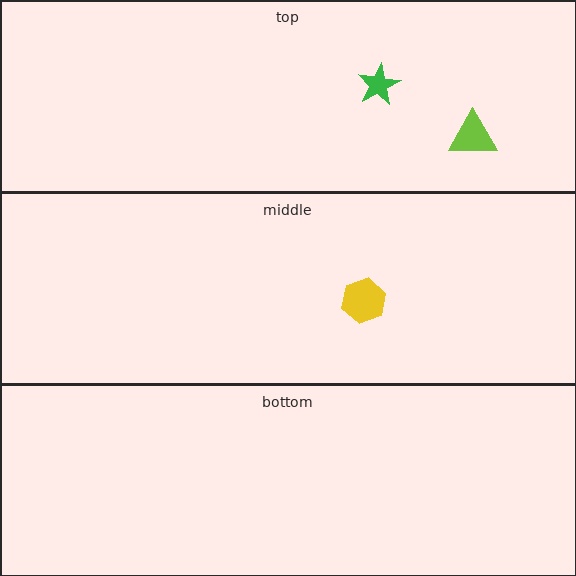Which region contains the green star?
The top region.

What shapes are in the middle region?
The yellow hexagon.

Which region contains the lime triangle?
The top region.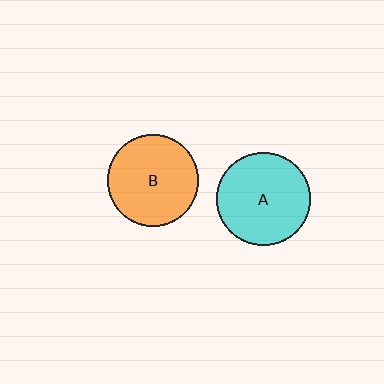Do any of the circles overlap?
No, none of the circles overlap.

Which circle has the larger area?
Circle A (cyan).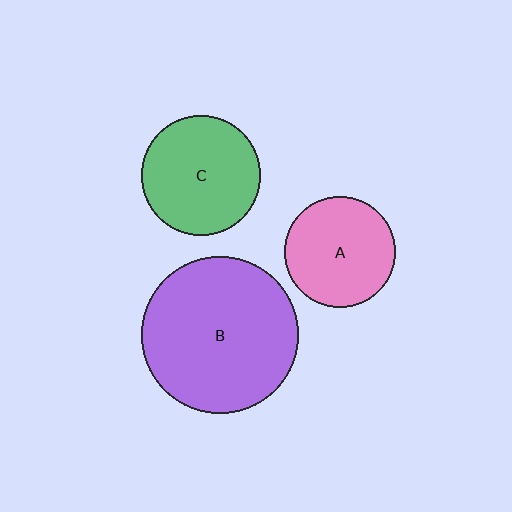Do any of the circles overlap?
No, none of the circles overlap.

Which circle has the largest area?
Circle B (purple).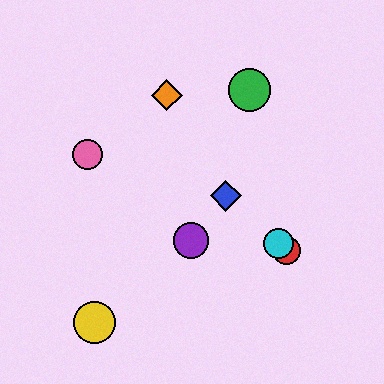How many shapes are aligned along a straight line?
3 shapes (the red circle, the blue diamond, the cyan circle) are aligned along a straight line.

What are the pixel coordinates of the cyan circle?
The cyan circle is at (279, 244).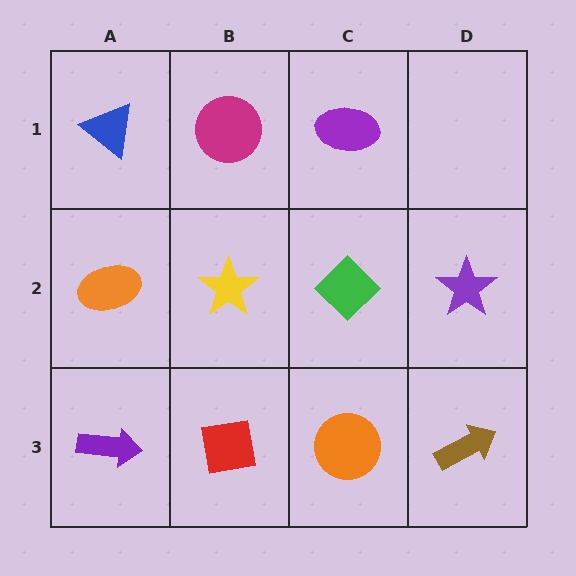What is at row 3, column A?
A purple arrow.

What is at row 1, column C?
A purple ellipse.